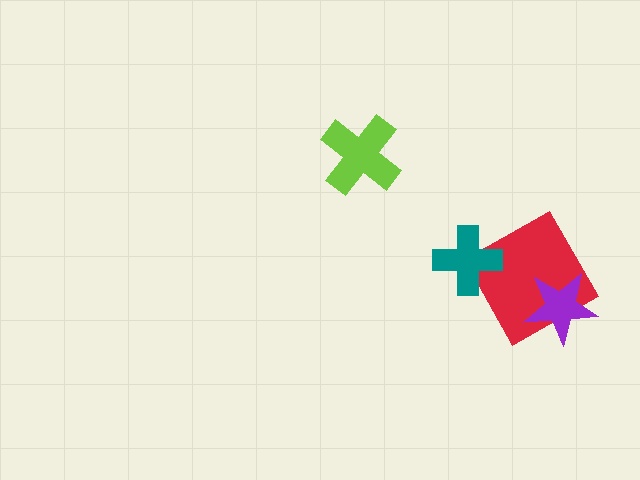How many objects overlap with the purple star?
1 object overlaps with the purple star.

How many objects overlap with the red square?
2 objects overlap with the red square.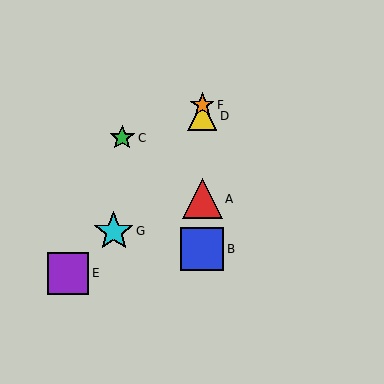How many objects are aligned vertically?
4 objects (A, B, D, F) are aligned vertically.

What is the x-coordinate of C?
Object C is at x≈122.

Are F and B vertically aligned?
Yes, both are at x≈202.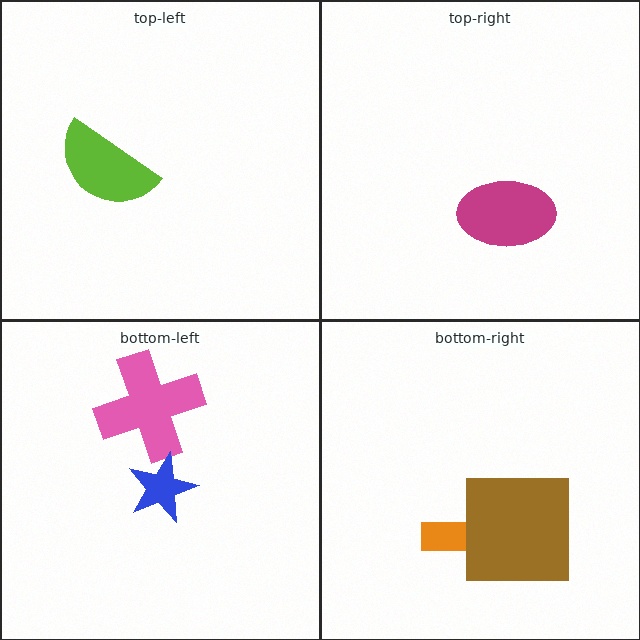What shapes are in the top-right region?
The magenta ellipse.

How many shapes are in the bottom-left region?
2.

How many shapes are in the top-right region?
1.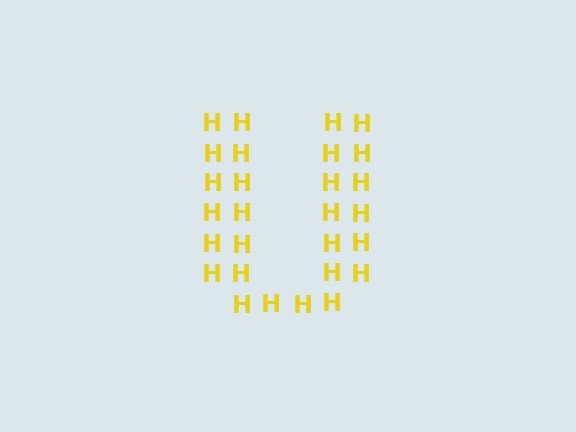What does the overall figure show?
The overall figure shows the letter U.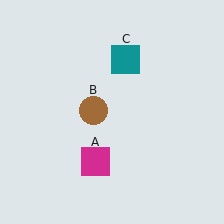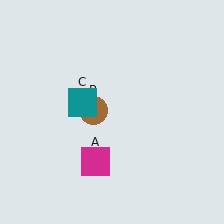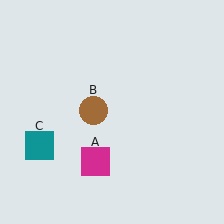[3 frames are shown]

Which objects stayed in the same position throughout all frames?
Magenta square (object A) and brown circle (object B) remained stationary.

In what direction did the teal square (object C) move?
The teal square (object C) moved down and to the left.